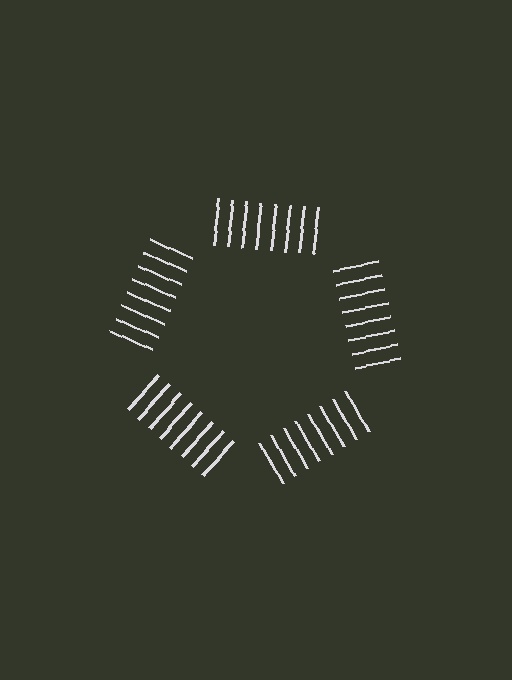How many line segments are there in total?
40 — 8 along each of the 5 edges.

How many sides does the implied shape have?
5 sides — the line-ends trace a pentagon.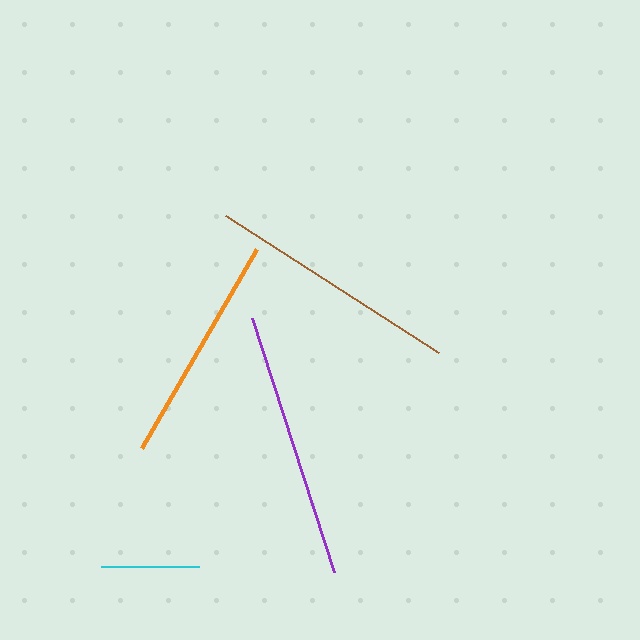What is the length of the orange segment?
The orange segment is approximately 230 pixels long.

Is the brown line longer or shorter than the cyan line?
The brown line is longer than the cyan line.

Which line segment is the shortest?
The cyan line is the shortest at approximately 97 pixels.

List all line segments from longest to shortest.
From longest to shortest: purple, brown, orange, cyan.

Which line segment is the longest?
The purple line is the longest at approximately 267 pixels.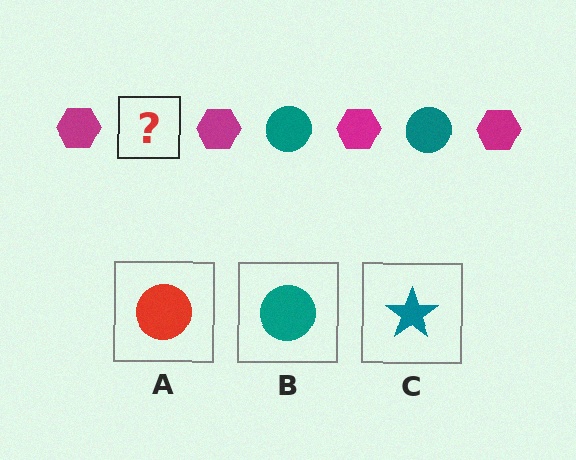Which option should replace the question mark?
Option B.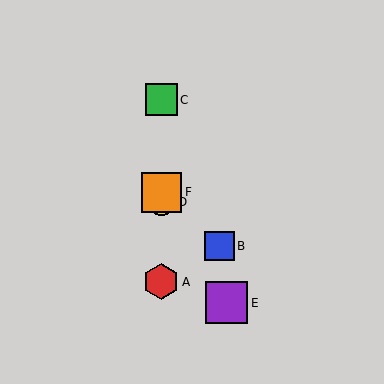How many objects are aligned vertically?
4 objects (A, C, D, F) are aligned vertically.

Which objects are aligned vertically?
Objects A, C, D, F are aligned vertically.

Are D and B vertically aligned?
No, D is at x≈161 and B is at x≈219.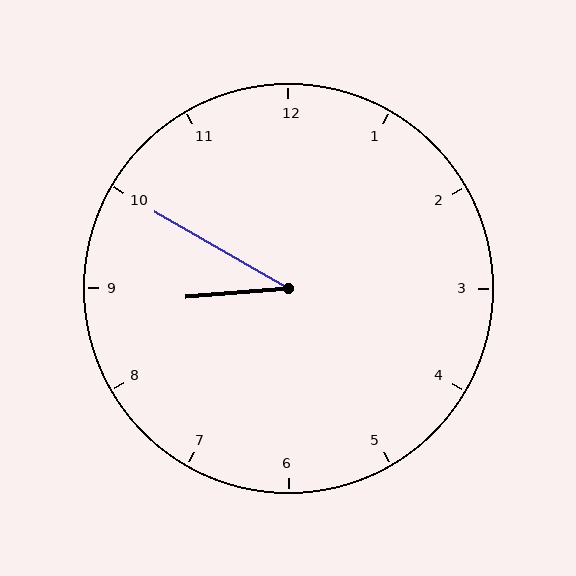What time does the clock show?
8:50.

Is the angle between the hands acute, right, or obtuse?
It is acute.